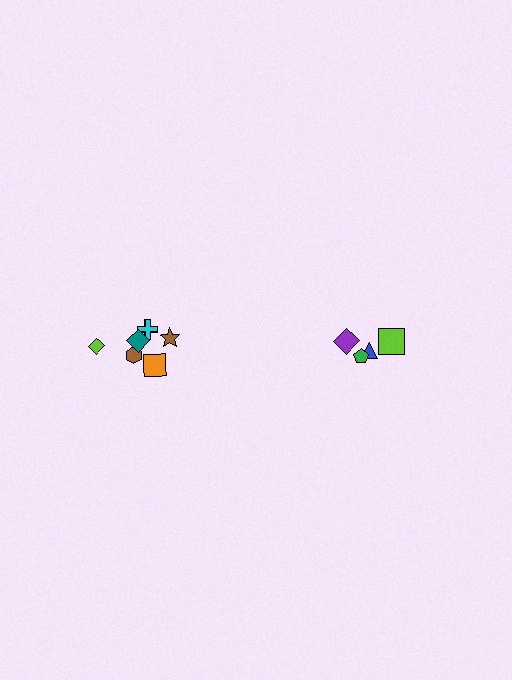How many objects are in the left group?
There are 7 objects.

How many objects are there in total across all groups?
There are 11 objects.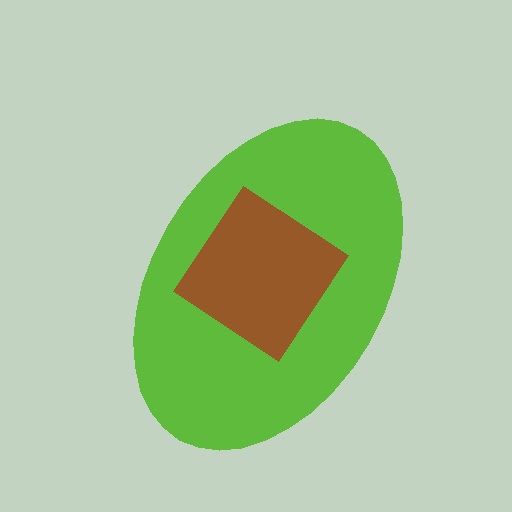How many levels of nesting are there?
2.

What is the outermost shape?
The lime ellipse.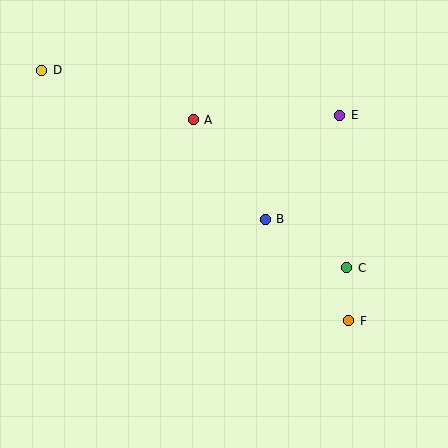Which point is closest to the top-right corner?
Point E is closest to the top-right corner.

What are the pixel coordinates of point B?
Point B is at (265, 219).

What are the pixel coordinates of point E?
Point E is at (340, 115).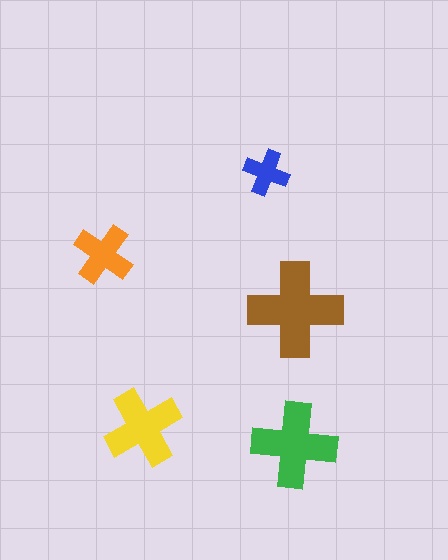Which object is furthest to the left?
The orange cross is leftmost.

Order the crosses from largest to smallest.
the brown one, the green one, the yellow one, the orange one, the blue one.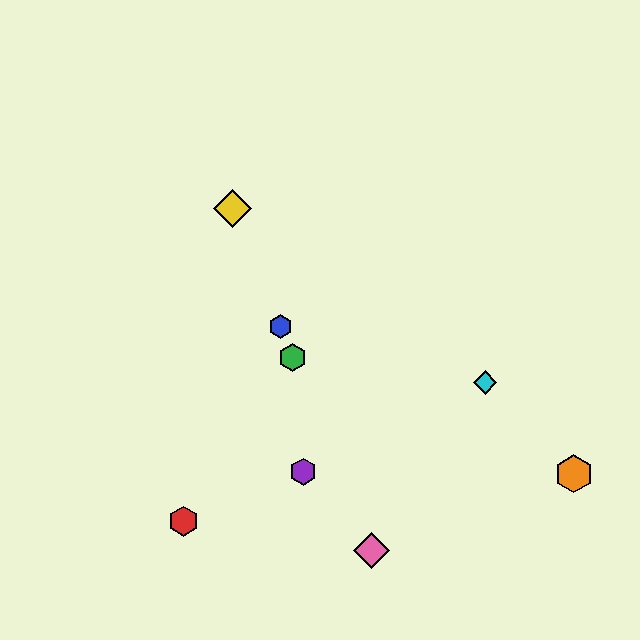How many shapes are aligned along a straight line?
4 shapes (the blue hexagon, the green hexagon, the yellow diamond, the pink diamond) are aligned along a straight line.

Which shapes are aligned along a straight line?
The blue hexagon, the green hexagon, the yellow diamond, the pink diamond are aligned along a straight line.